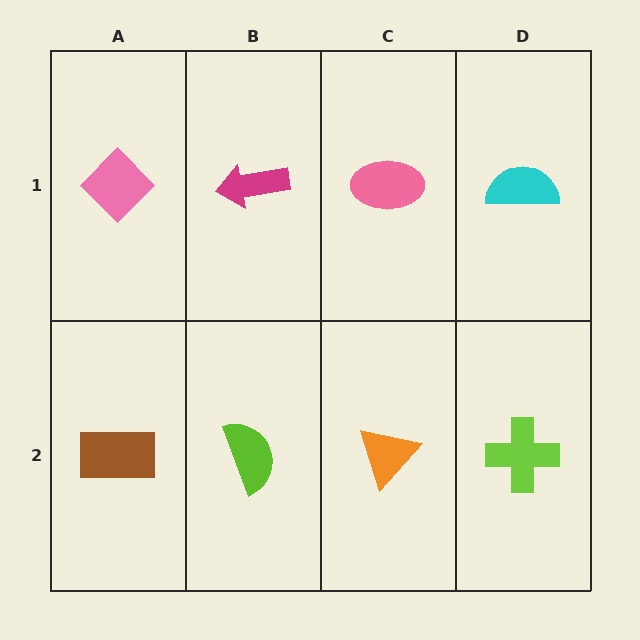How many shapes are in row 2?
4 shapes.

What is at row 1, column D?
A cyan semicircle.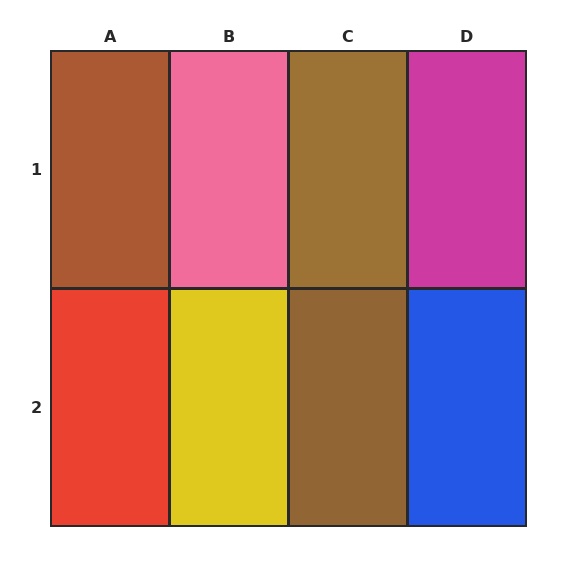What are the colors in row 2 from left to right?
Red, yellow, brown, blue.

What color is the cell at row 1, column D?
Magenta.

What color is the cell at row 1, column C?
Brown.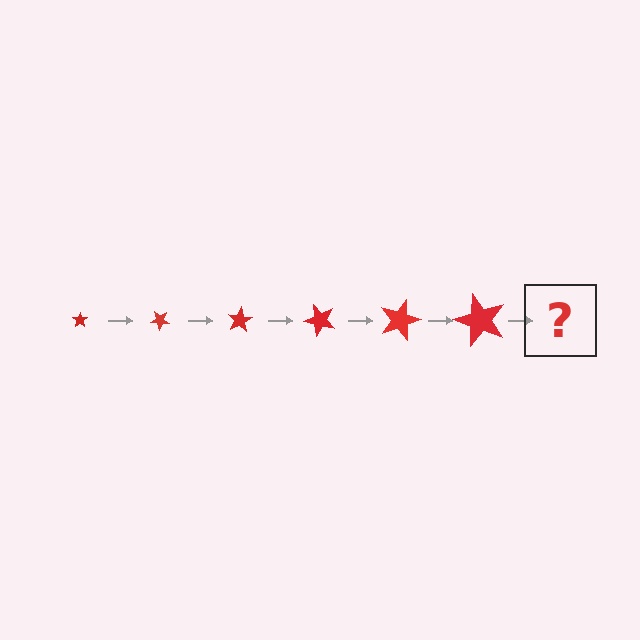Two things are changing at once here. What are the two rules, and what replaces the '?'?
The two rules are that the star grows larger each step and it rotates 40 degrees each step. The '?' should be a star, larger than the previous one and rotated 240 degrees from the start.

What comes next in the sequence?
The next element should be a star, larger than the previous one and rotated 240 degrees from the start.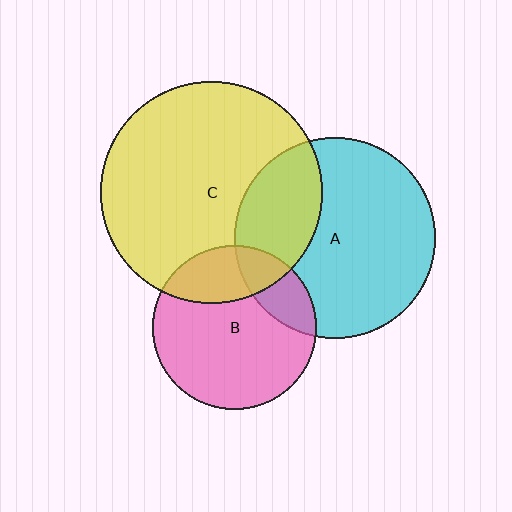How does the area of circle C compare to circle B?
Approximately 1.8 times.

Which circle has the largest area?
Circle C (yellow).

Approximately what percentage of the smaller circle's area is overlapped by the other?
Approximately 25%.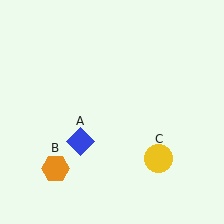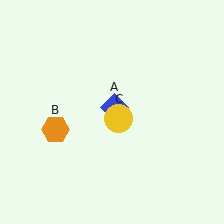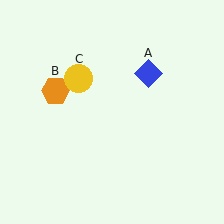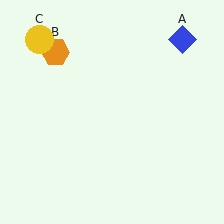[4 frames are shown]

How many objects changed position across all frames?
3 objects changed position: blue diamond (object A), orange hexagon (object B), yellow circle (object C).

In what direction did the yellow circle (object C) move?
The yellow circle (object C) moved up and to the left.